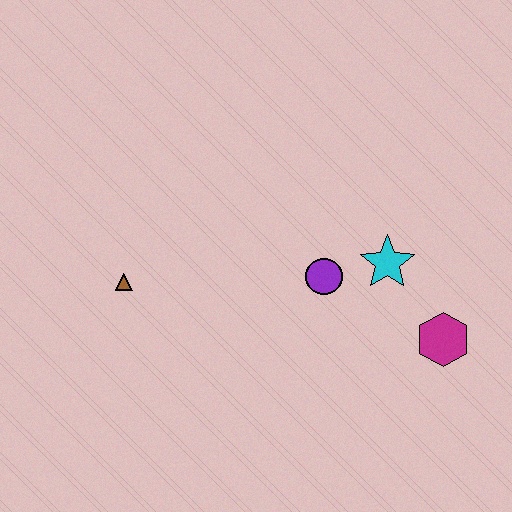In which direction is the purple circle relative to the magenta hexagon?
The purple circle is to the left of the magenta hexagon.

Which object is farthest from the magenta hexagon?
The brown triangle is farthest from the magenta hexagon.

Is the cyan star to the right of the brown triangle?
Yes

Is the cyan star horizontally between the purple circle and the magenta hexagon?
Yes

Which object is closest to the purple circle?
The cyan star is closest to the purple circle.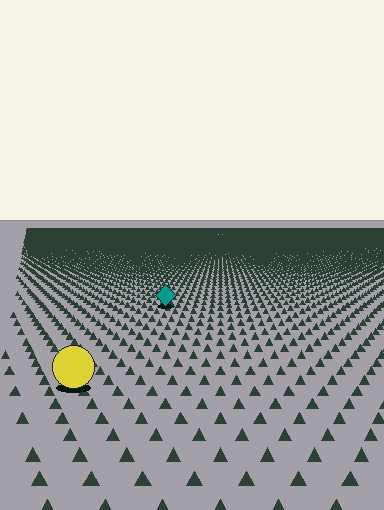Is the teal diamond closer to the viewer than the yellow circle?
No. The yellow circle is closer — you can tell from the texture gradient: the ground texture is coarser near it.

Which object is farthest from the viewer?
The teal diamond is farthest from the viewer. It appears smaller and the ground texture around it is denser.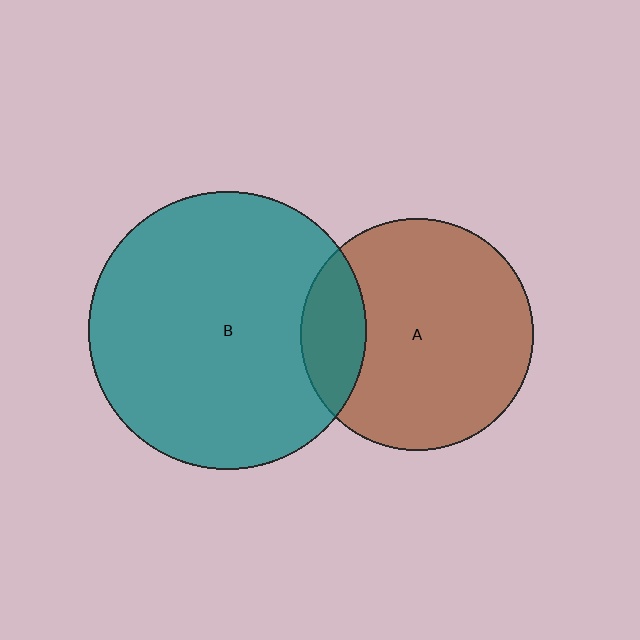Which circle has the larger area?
Circle B (teal).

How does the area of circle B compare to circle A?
Approximately 1.4 times.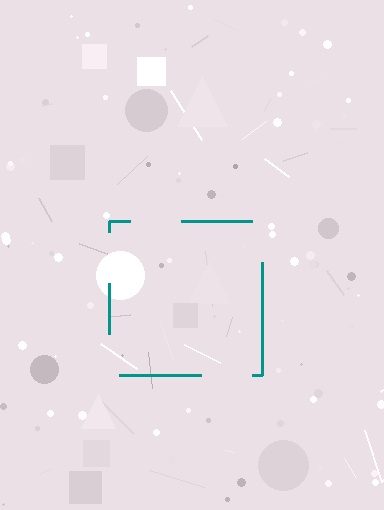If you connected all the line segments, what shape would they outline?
They would outline a square.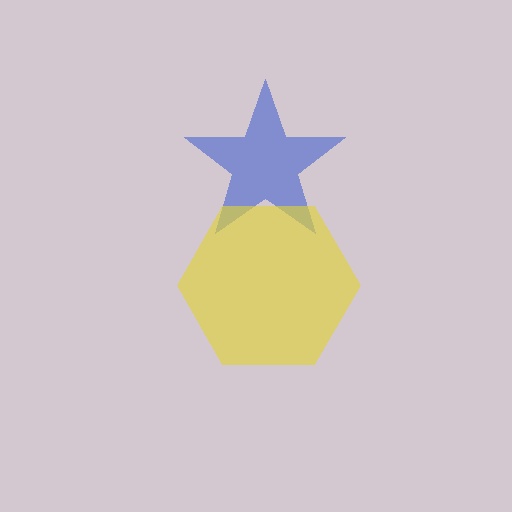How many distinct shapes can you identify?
There are 2 distinct shapes: a blue star, a yellow hexagon.